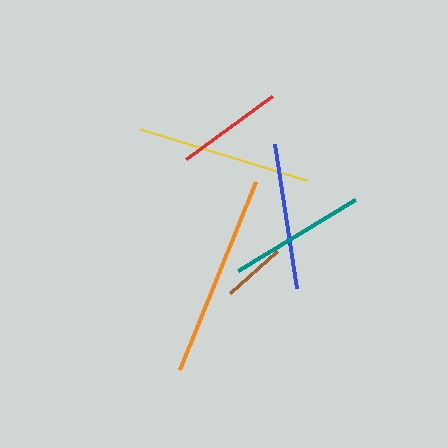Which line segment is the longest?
The orange line is the longest at approximately 202 pixels.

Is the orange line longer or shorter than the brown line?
The orange line is longer than the brown line.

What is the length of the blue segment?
The blue segment is approximately 146 pixels long.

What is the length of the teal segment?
The teal segment is approximately 137 pixels long.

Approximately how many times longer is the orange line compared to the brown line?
The orange line is approximately 3.2 times the length of the brown line.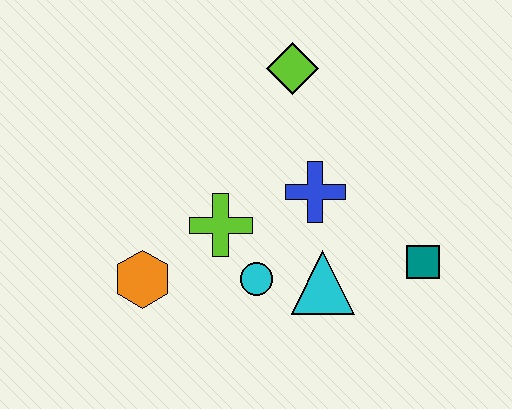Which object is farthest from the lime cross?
The teal square is farthest from the lime cross.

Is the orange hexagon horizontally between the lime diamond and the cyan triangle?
No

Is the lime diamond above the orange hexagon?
Yes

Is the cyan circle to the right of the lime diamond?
No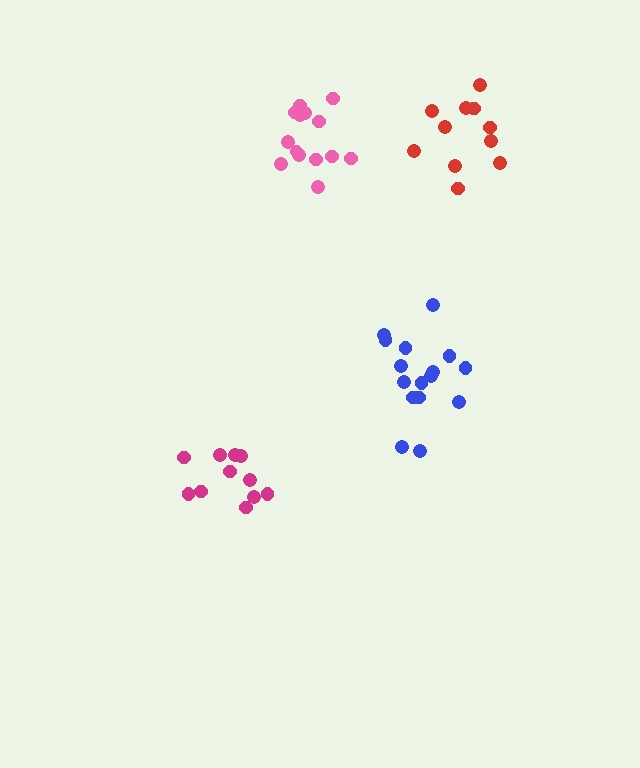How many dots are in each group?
Group 1: 11 dots, Group 2: 16 dots, Group 3: 14 dots, Group 4: 11 dots (52 total).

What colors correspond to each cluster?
The clusters are colored: red, blue, pink, magenta.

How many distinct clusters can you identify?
There are 4 distinct clusters.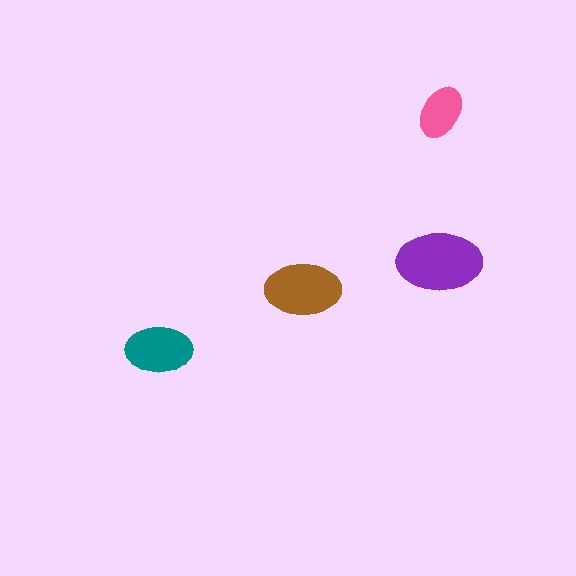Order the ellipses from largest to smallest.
the purple one, the brown one, the teal one, the pink one.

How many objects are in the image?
There are 4 objects in the image.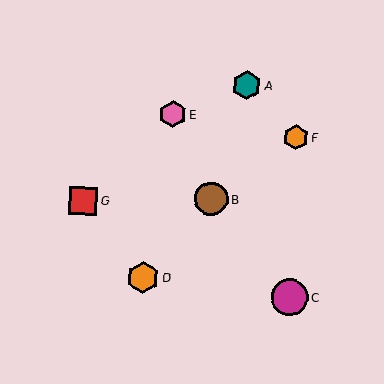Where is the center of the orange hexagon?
The center of the orange hexagon is at (143, 277).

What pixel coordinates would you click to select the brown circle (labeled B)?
Click at (211, 199) to select the brown circle B.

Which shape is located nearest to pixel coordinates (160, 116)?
The pink hexagon (labeled E) at (173, 114) is nearest to that location.